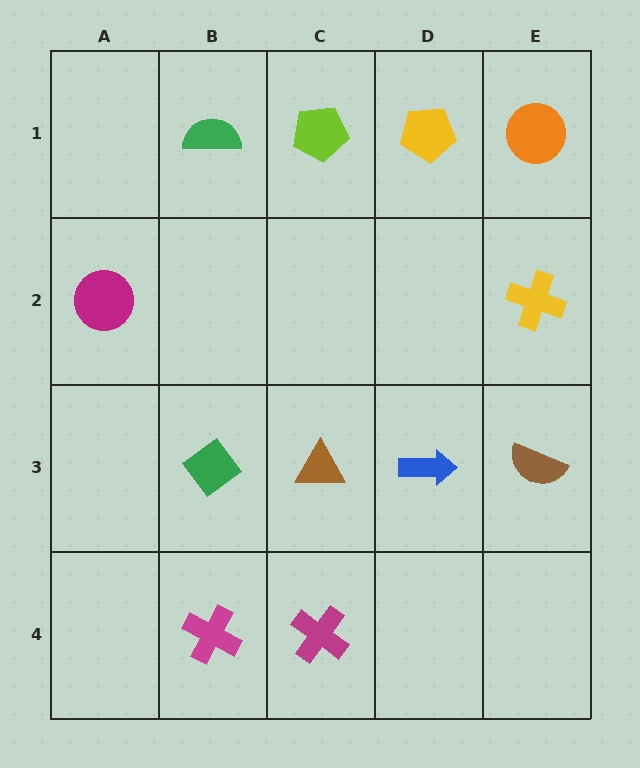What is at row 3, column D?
A blue arrow.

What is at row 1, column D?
A yellow pentagon.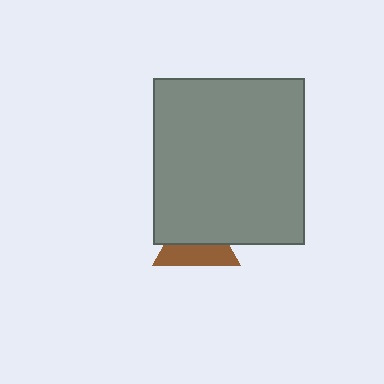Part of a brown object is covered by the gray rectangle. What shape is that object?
It is a triangle.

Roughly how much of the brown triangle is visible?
A small part of it is visible (roughly 45%).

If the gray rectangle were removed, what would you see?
You would see the complete brown triangle.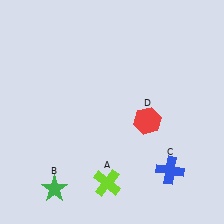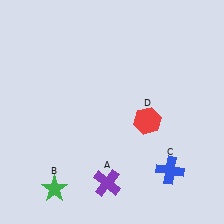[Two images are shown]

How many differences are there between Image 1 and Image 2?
There is 1 difference between the two images.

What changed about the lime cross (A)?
In Image 1, A is lime. In Image 2, it changed to purple.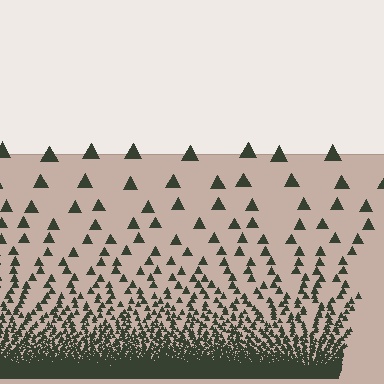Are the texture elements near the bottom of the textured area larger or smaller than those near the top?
Smaller. The gradient is inverted — elements near the bottom are smaller and denser.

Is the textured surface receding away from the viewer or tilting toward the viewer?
The surface appears to tilt toward the viewer. Texture elements get larger and sparser toward the top.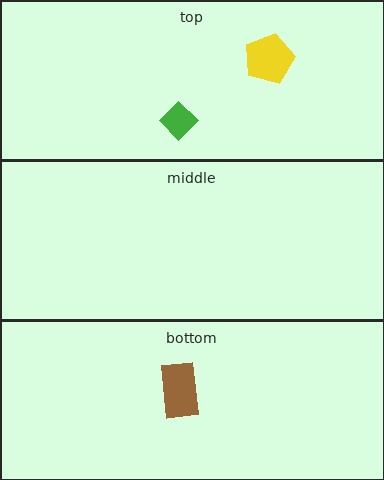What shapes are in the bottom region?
The brown rectangle.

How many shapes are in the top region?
2.